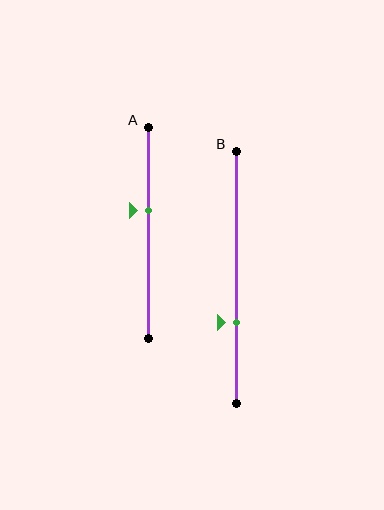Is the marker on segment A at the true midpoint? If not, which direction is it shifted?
No, the marker on segment A is shifted upward by about 10% of the segment length.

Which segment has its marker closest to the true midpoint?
Segment A has its marker closest to the true midpoint.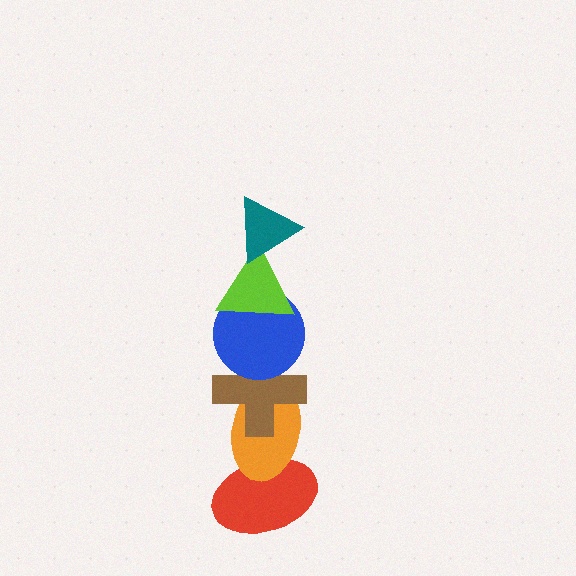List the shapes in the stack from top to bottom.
From top to bottom: the teal triangle, the lime triangle, the blue circle, the brown cross, the orange ellipse, the red ellipse.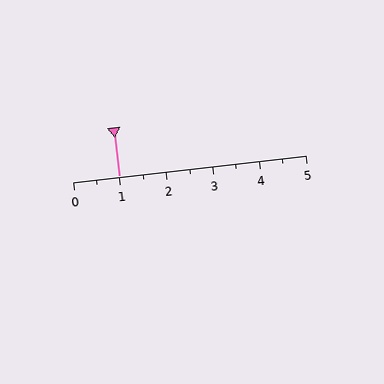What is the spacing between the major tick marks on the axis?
The major ticks are spaced 1 apart.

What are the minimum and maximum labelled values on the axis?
The axis runs from 0 to 5.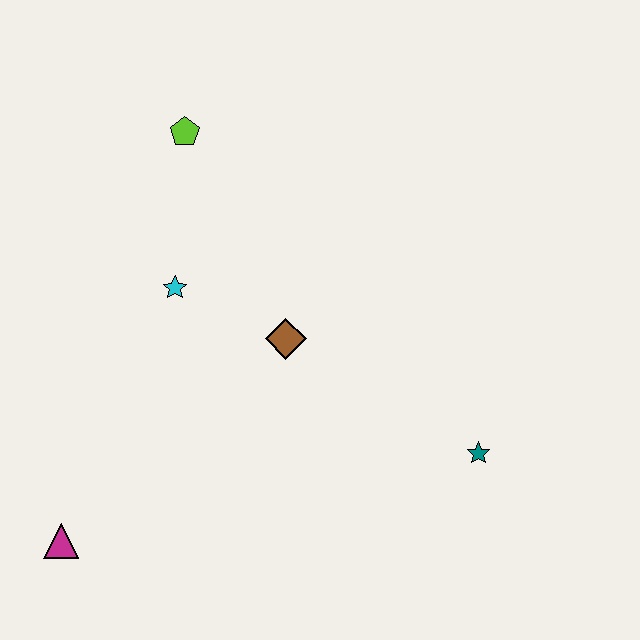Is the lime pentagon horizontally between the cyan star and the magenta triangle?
No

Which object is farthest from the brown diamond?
The magenta triangle is farthest from the brown diamond.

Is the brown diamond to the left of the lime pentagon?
No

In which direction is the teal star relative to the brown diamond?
The teal star is to the right of the brown diamond.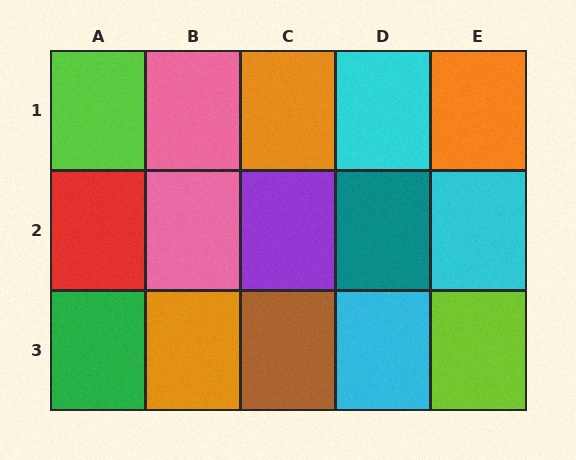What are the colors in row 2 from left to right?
Red, pink, purple, teal, cyan.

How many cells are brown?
1 cell is brown.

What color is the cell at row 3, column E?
Lime.